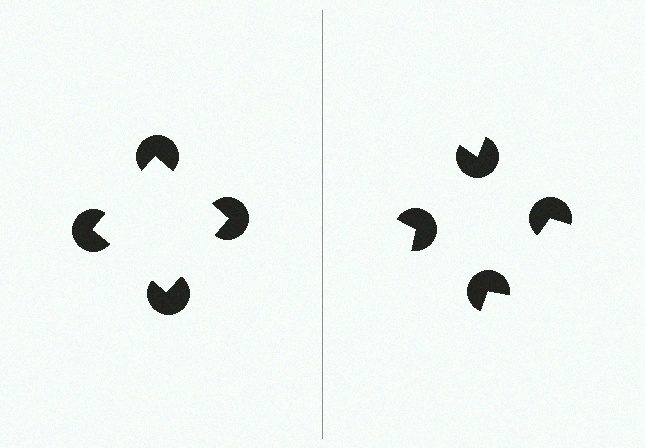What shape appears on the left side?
An illusory square.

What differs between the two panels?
The pac-man discs are positioned identically on both sides; only the wedge orientations differ. On the left they align to a square; on the right they are misaligned.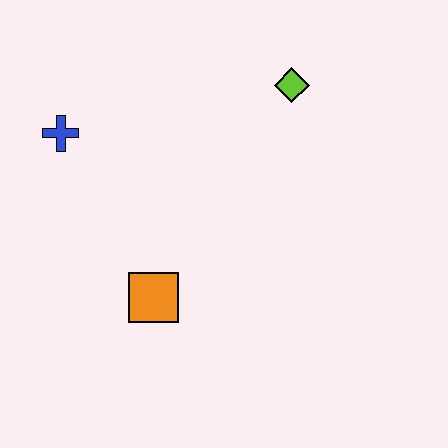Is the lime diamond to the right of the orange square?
Yes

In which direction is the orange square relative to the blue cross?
The orange square is below the blue cross.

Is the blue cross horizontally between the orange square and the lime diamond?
No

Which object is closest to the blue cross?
The orange square is closest to the blue cross.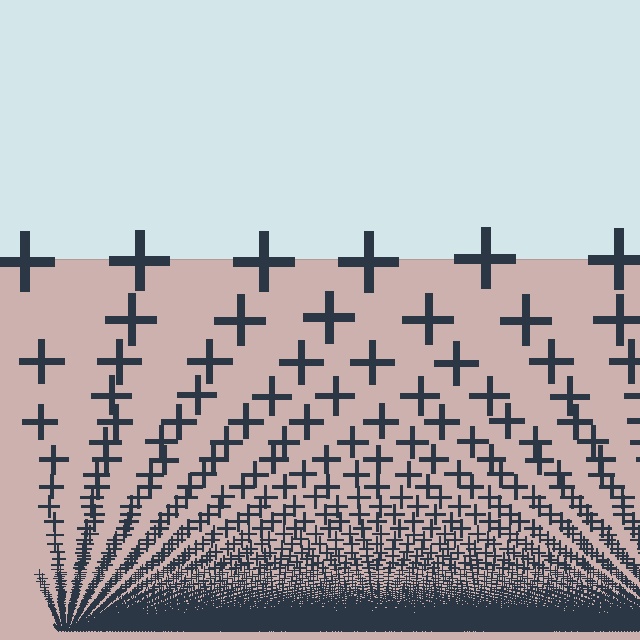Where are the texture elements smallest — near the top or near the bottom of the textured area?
Near the bottom.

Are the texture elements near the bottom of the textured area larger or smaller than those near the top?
Smaller. The gradient is inverted — elements near the bottom are smaller and denser.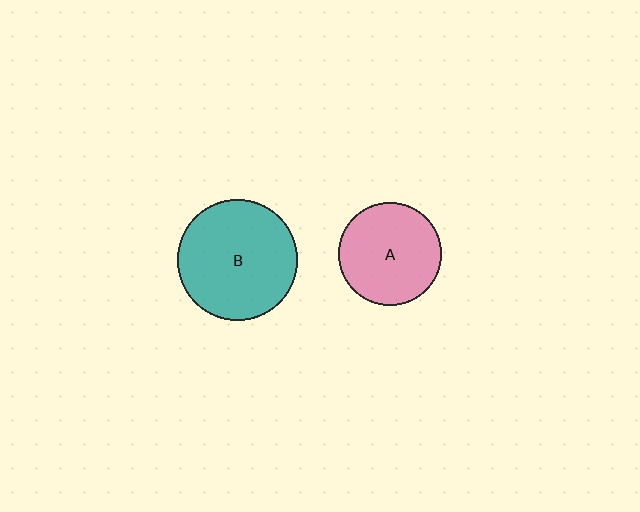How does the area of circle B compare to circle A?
Approximately 1.4 times.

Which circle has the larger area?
Circle B (teal).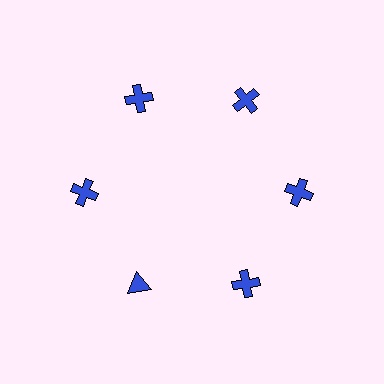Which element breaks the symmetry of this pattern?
The blue triangle at roughly the 7 o'clock position breaks the symmetry. All other shapes are blue crosses.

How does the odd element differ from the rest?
It has a different shape: triangle instead of cross.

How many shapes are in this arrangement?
There are 6 shapes arranged in a ring pattern.